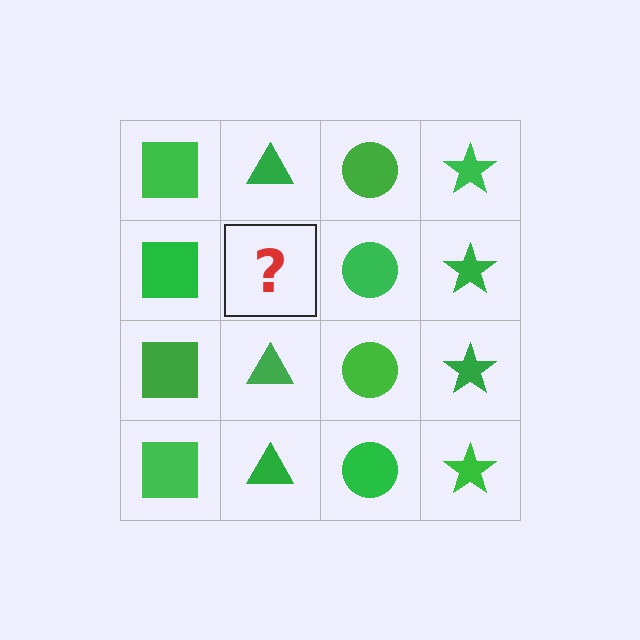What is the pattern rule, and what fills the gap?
The rule is that each column has a consistent shape. The gap should be filled with a green triangle.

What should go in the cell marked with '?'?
The missing cell should contain a green triangle.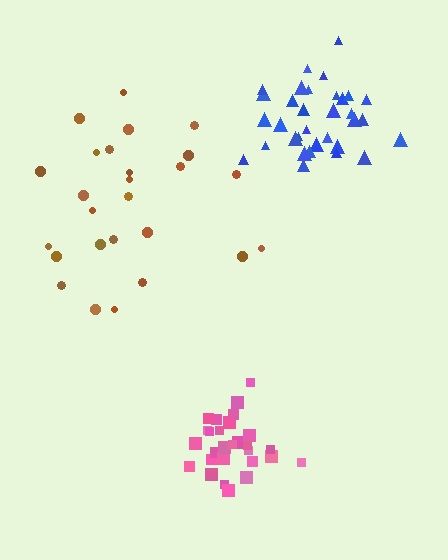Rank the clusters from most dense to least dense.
pink, blue, brown.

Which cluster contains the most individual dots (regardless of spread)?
Blue (33).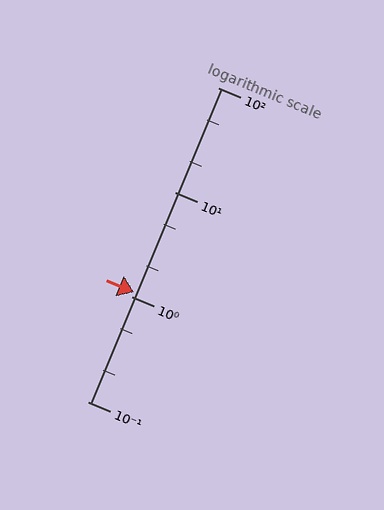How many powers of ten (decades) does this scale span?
The scale spans 3 decades, from 0.1 to 100.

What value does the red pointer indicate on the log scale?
The pointer indicates approximately 1.1.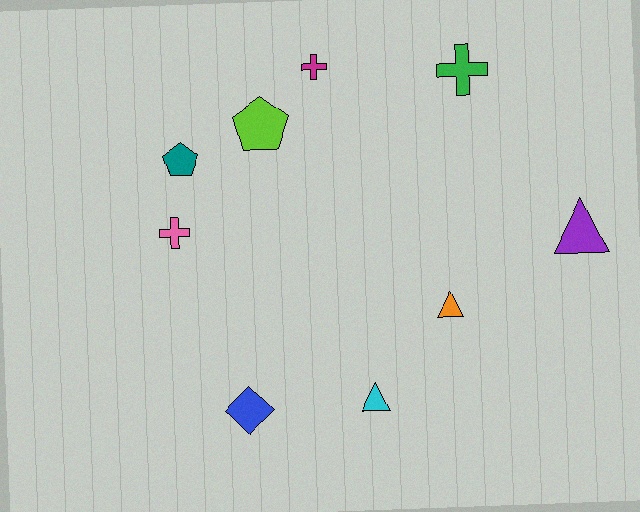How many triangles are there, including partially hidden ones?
There are 3 triangles.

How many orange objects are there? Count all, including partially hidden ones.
There is 1 orange object.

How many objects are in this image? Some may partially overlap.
There are 9 objects.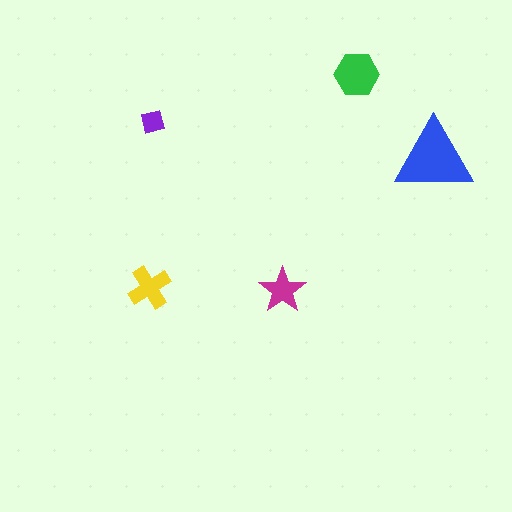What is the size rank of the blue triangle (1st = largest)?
1st.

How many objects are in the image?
There are 5 objects in the image.